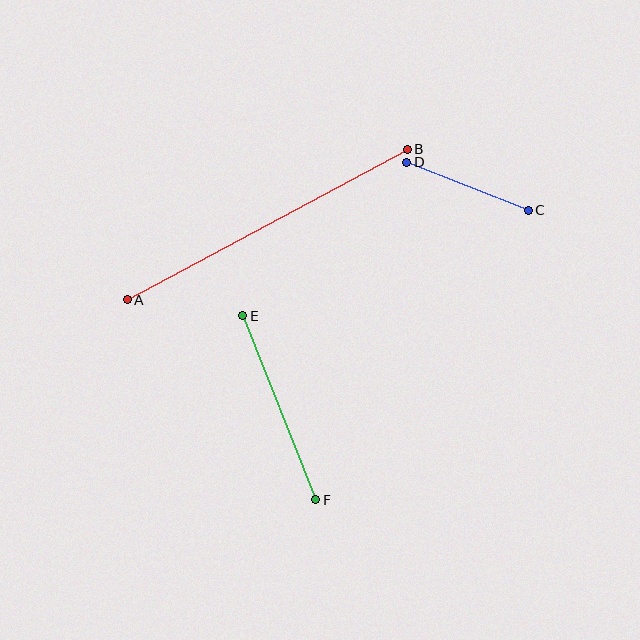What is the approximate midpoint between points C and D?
The midpoint is at approximately (467, 186) pixels.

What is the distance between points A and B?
The distance is approximately 318 pixels.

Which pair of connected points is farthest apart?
Points A and B are farthest apart.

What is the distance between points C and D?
The distance is approximately 130 pixels.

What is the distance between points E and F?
The distance is approximately 198 pixels.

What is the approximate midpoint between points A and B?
The midpoint is at approximately (267, 224) pixels.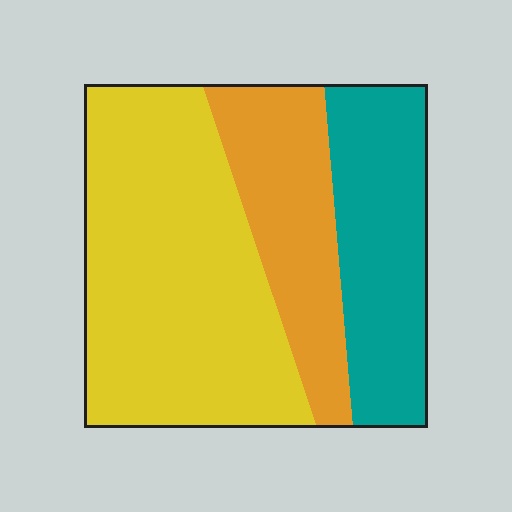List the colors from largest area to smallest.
From largest to smallest: yellow, teal, orange.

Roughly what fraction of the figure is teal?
Teal takes up about one quarter (1/4) of the figure.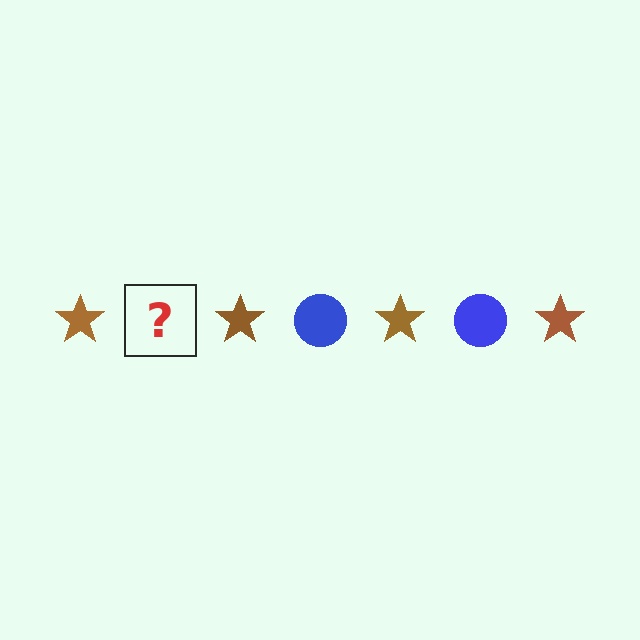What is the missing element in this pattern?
The missing element is a blue circle.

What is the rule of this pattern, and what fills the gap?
The rule is that the pattern alternates between brown star and blue circle. The gap should be filled with a blue circle.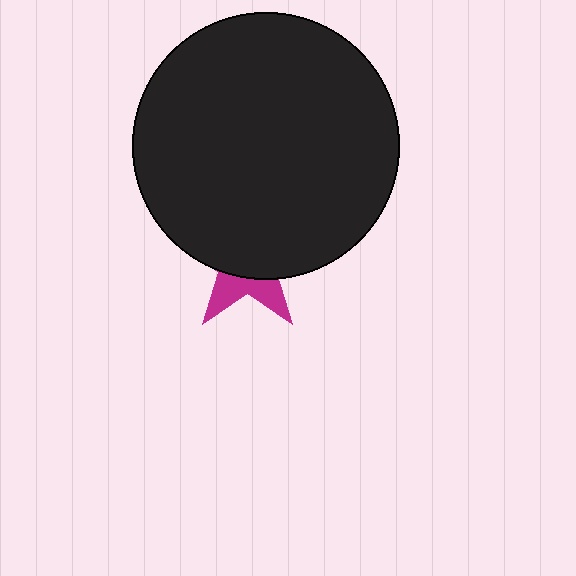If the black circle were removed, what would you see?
You would see the complete magenta star.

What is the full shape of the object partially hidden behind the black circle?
The partially hidden object is a magenta star.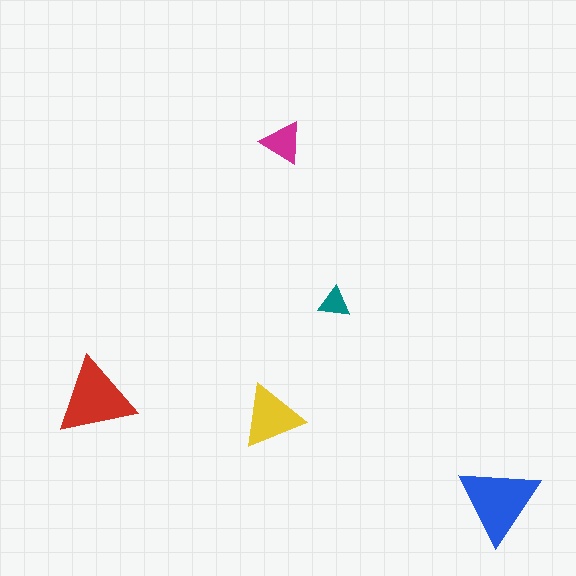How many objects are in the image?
There are 5 objects in the image.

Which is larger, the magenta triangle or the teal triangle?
The magenta one.